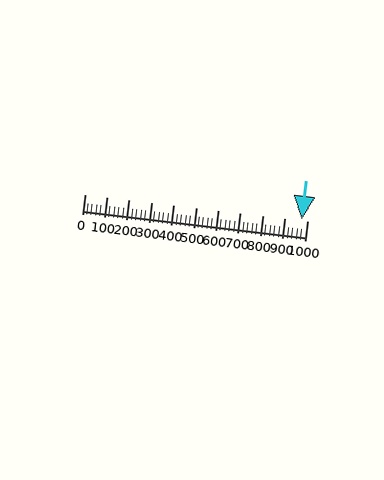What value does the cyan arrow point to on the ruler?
The cyan arrow points to approximately 977.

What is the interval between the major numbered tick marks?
The major tick marks are spaced 100 units apart.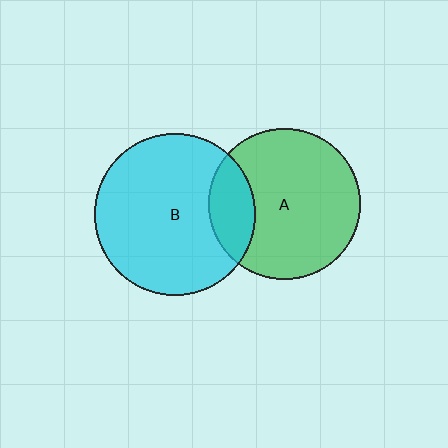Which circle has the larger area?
Circle B (cyan).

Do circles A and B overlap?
Yes.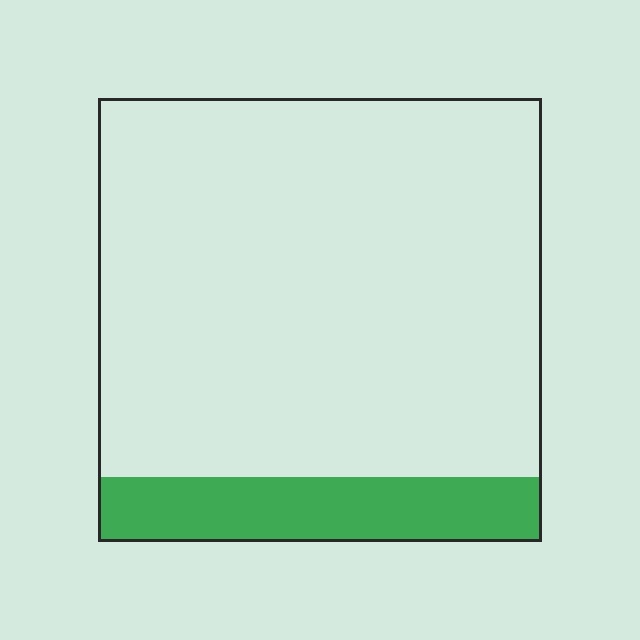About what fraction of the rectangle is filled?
About one sixth (1/6).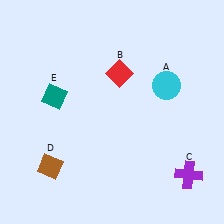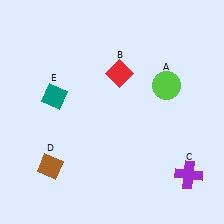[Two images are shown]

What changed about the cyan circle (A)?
In Image 1, A is cyan. In Image 2, it changed to lime.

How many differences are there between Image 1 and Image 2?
There is 1 difference between the two images.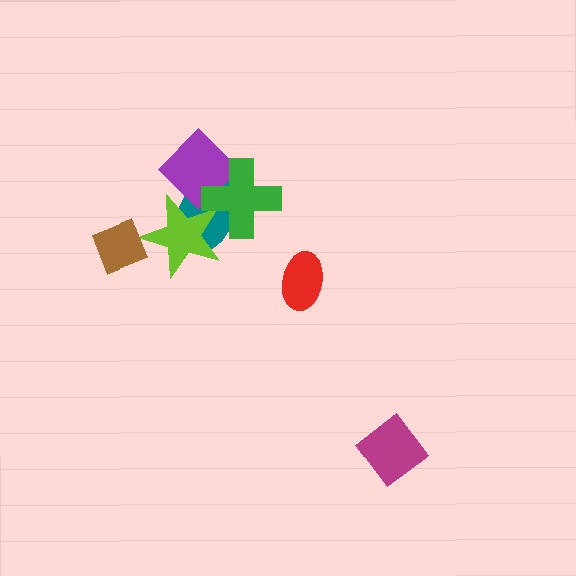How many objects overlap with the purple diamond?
3 objects overlap with the purple diamond.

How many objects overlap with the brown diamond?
1 object overlaps with the brown diamond.